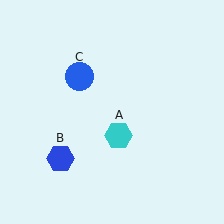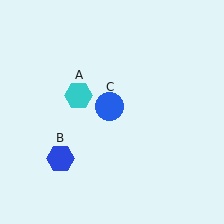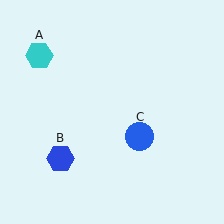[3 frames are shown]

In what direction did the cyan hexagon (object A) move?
The cyan hexagon (object A) moved up and to the left.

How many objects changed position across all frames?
2 objects changed position: cyan hexagon (object A), blue circle (object C).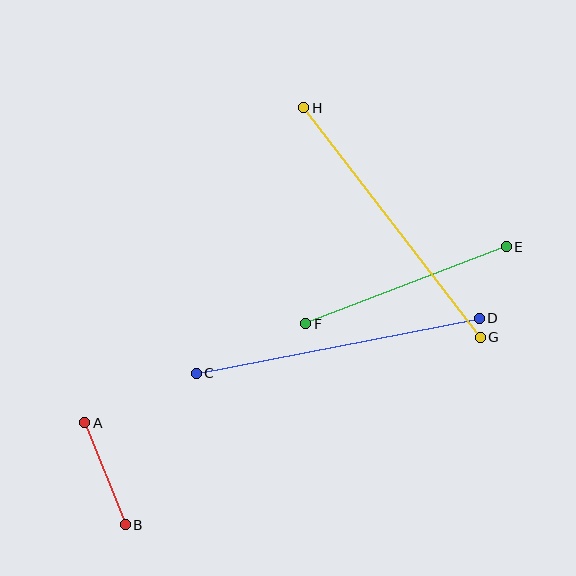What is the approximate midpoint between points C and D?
The midpoint is at approximately (338, 346) pixels.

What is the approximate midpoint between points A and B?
The midpoint is at approximately (105, 474) pixels.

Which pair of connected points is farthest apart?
Points G and H are farthest apart.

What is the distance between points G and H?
The distance is approximately 289 pixels.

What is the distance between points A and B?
The distance is approximately 110 pixels.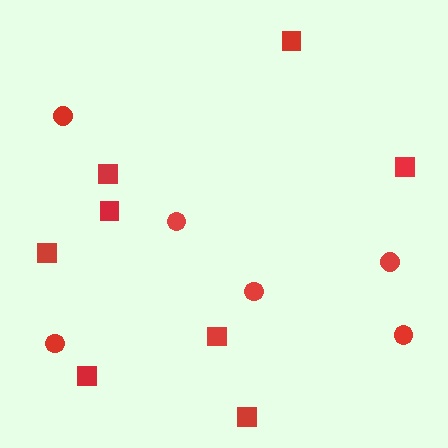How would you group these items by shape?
There are 2 groups: one group of squares (8) and one group of circles (6).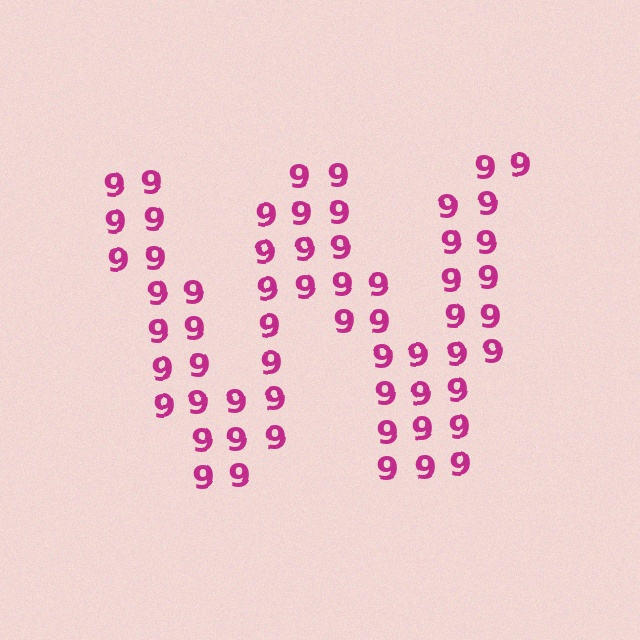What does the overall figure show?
The overall figure shows the letter W.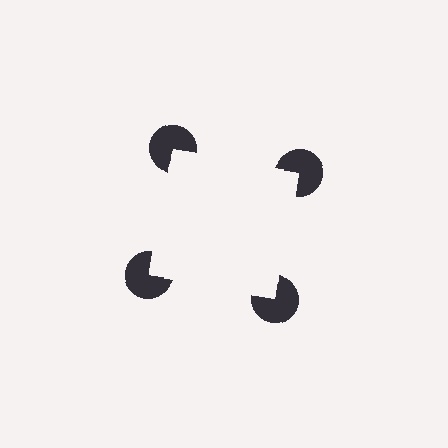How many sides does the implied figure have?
4 sides.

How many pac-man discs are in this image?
There are 4 — one at each vertex of the illusory square.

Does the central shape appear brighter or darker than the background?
It typically appears slightly brighter than the background, even though no actual brightness change is drawn.